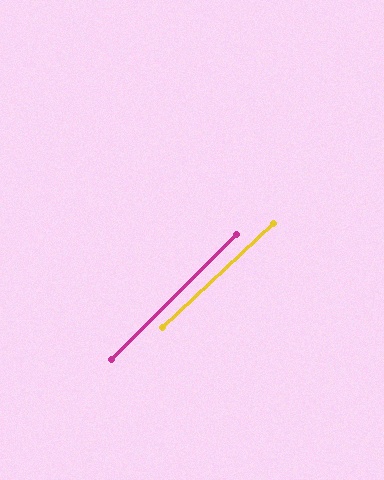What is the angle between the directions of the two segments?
Approximately 2 degrees.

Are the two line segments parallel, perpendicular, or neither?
Parallel — their directions differ by only 1.8°.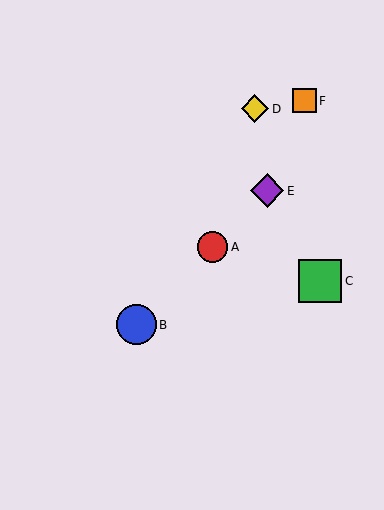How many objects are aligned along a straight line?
3 objects (A, B, E) are aligned along a straight line.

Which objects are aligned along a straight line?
Objects A, B, E are aligned along a straight line.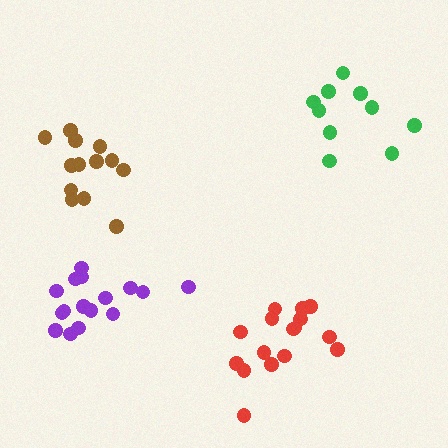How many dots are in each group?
Group 1: 16 dots, Group 2: 16 dots, Group 3: 10 dots, Group 4: 13 dots (55 total).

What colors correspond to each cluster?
The clusters are colored: red, purple, green, brown.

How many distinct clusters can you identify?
There are 4 distinct clusters.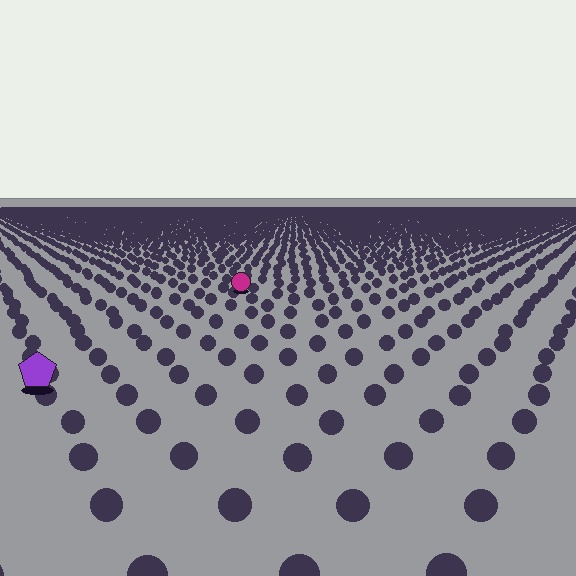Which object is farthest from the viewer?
The magenta circle is farthest from the viewer. It appears smaller and the ground texture around it is denser.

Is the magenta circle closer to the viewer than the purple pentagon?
No. The purple pentagon is closer — you can tell from the texture gradient: the ground texture is coarser near it.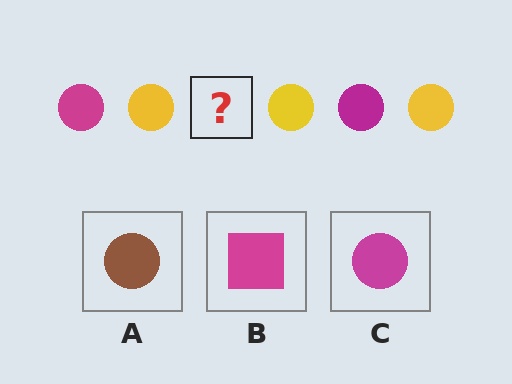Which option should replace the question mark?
Option C.